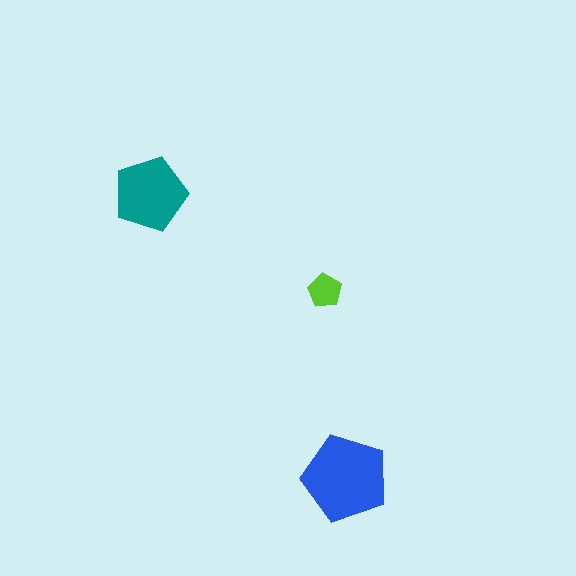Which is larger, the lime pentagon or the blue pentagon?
The blue one.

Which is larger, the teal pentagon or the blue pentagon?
The blue one.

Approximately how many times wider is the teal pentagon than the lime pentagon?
About 2 times wider.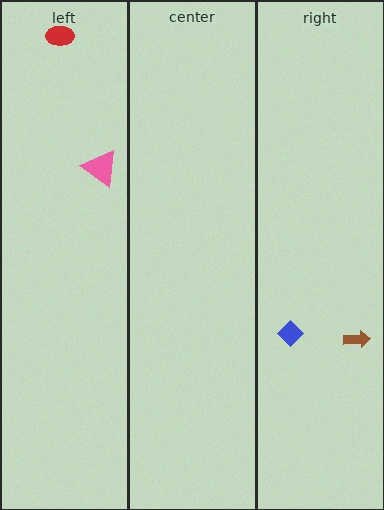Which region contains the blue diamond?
The right region.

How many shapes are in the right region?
2.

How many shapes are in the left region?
2.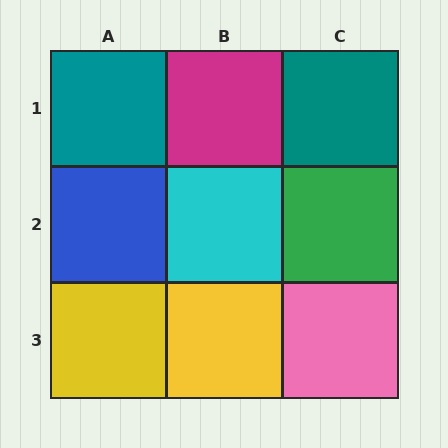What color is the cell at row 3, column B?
Yellow.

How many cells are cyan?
1 cell is cyan.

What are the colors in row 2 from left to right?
Blue, cyan, green.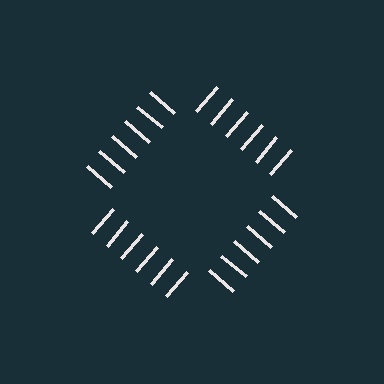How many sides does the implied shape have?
4 sides — the line-ends trace a square.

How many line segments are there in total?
24 — 6 along each of the 4 edges.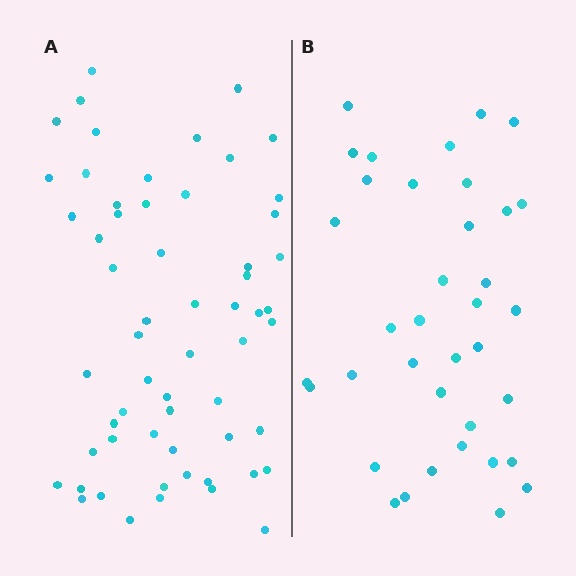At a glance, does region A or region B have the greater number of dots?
Region A (the left region) has more dots.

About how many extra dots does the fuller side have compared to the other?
Region A has approximately 20 more dots than region B.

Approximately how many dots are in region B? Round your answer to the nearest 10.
About 40 dots. (The exact count is 37, which rounds to 40.)